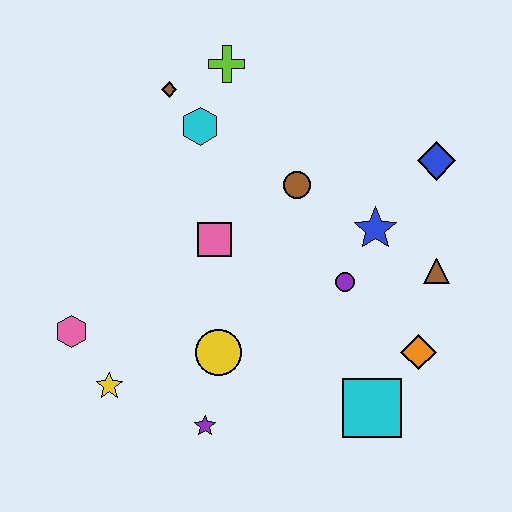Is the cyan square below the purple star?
No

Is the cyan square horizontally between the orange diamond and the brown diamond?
Yes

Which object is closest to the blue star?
The purple circle is closest to the blue star.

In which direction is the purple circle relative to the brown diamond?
The purple circle is below the brown diamond.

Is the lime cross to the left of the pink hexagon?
No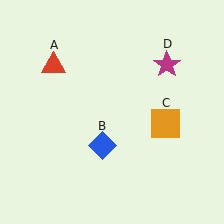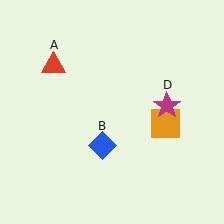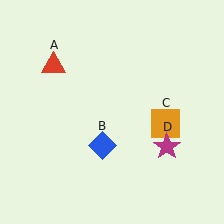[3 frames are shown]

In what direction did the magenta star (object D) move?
The magenta star (object D) moved down.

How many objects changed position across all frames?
1 object changed position: magenta star (object D).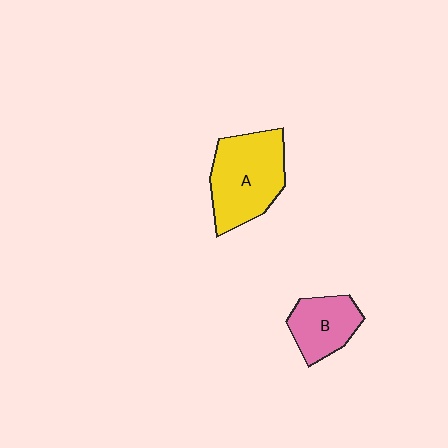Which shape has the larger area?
Shape A (yellow).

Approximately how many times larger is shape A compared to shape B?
Approximately 1.7 times.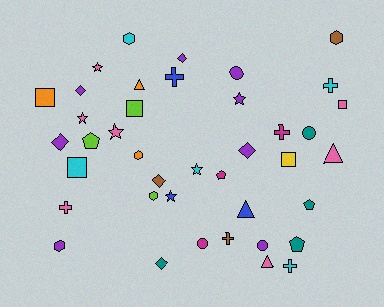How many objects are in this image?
There are 40 objects.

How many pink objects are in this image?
There are 7 pink objects.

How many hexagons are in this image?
There are 5 hexagons.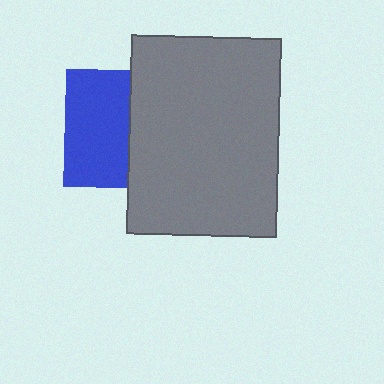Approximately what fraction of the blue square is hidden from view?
Roughly 46% of the blue square is hidden behind the gray rectangle.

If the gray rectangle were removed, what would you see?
You would see the complete blue square.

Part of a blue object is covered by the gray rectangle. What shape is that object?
It is a square.